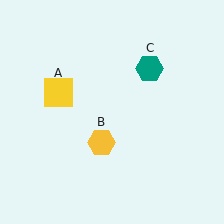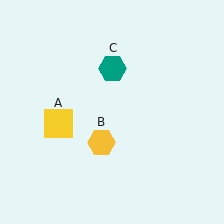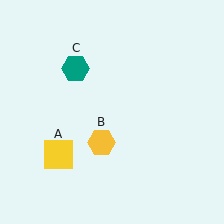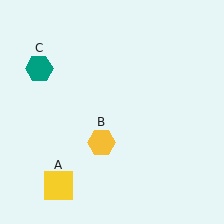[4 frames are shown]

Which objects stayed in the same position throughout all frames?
Yellow hexagon (object B) remained stationary.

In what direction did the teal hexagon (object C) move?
The teal hexagon (object C) moved left.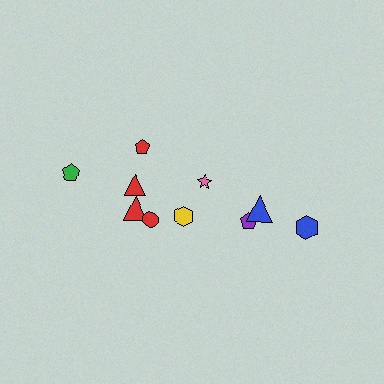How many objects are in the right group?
There are 4 objects.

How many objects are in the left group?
There are 6 objects.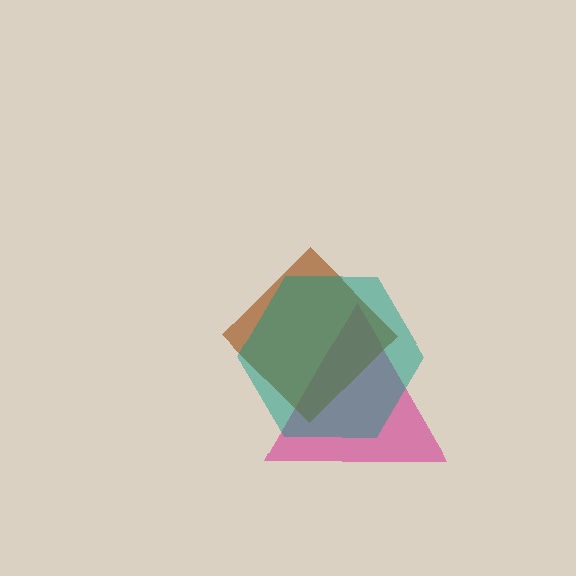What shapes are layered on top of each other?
The layered shapes are: a magenta triangle, a brown diamond, a teal hexagon.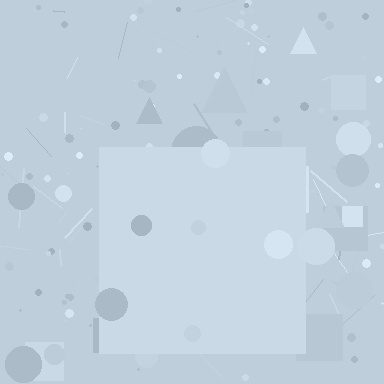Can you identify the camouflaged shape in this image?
The camouflaged shape is a square.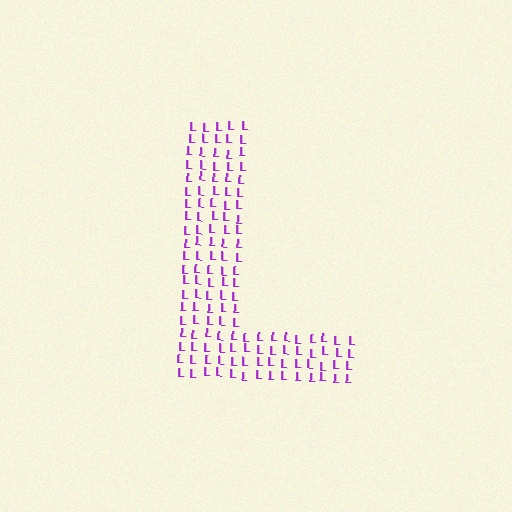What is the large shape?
The large shape is the letter L.